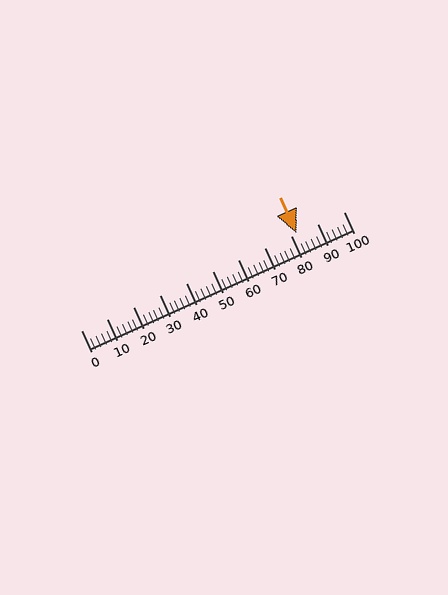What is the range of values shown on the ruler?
The ruler shows values from 0 to 100.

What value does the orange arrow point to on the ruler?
The orange arrow points to approximately 82.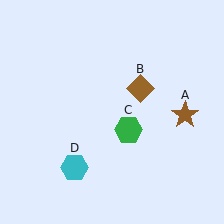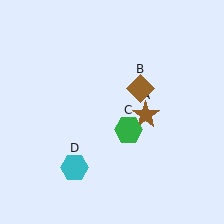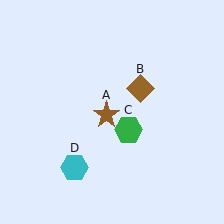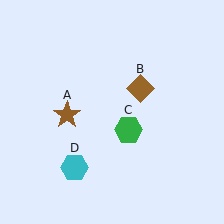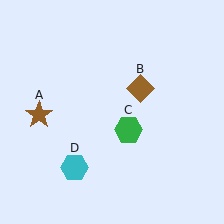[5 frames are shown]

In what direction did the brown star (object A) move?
The brown star (object A) moved left.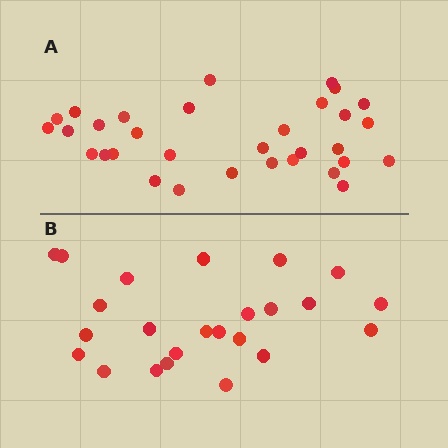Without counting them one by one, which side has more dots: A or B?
Region A (the top region) has more dots.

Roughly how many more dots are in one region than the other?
Region A has roughly 8 or so more dots than region B.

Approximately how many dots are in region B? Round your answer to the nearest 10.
About 20 dots. (The exact count is 24, which rounds to 20.)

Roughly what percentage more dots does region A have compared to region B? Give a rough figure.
About 35% more.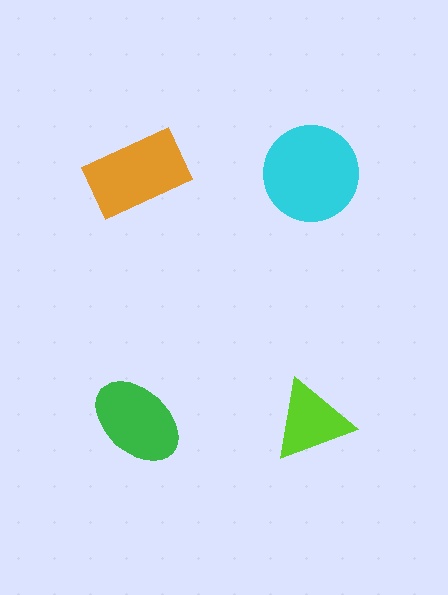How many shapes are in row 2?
2 shapes.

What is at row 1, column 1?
An orange rectangle.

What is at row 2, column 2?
A lime triangle.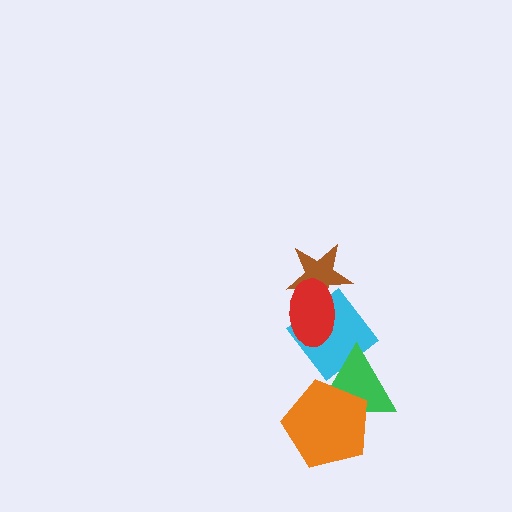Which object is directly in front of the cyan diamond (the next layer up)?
The green triangle is directly in front of the cyan diamond.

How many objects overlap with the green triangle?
2 objects overlap with the green triangle.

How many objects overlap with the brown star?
2 objects overlap with the brown star.